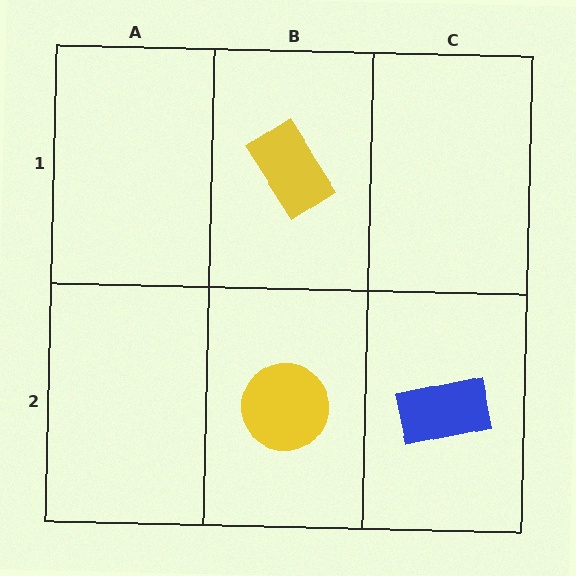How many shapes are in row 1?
1 shape.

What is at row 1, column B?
A yellow rectangle.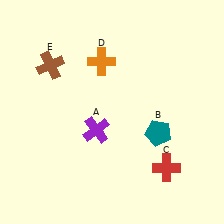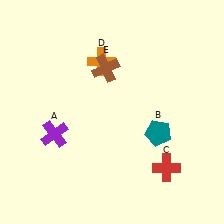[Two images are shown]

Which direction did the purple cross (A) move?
The purple cross (A) moved left.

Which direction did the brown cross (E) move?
The brown cross (E) moved right.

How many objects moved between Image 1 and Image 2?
2 objects moved between the two images.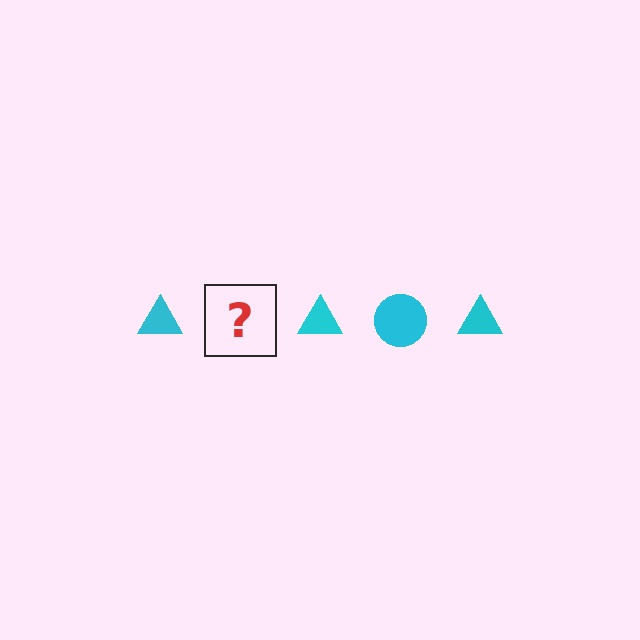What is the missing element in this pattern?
The missing element is a cyan circle.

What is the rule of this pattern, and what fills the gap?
The rule is that the pattern cycles through triangle, circle shapes in cyan. The gap should be filled with a cyan circle.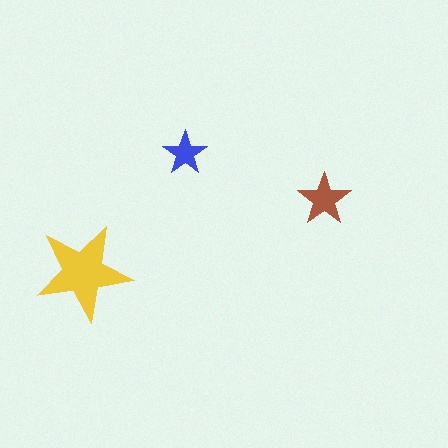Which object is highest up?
The blue star is topmost.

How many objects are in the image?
There are 3 objects in the image.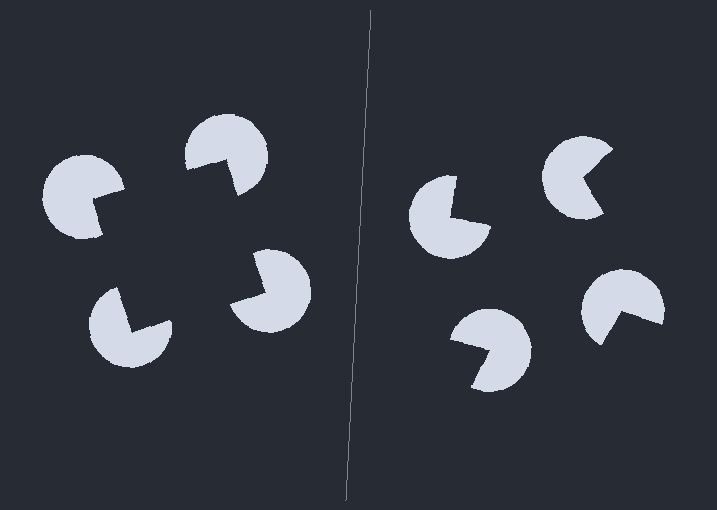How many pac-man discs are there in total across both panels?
8 — 4 on each side.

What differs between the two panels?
The pac-man discs are positioned identically on both sides; only the wedge orientations differ. On the left they align to a square; on the right they are misaligned.